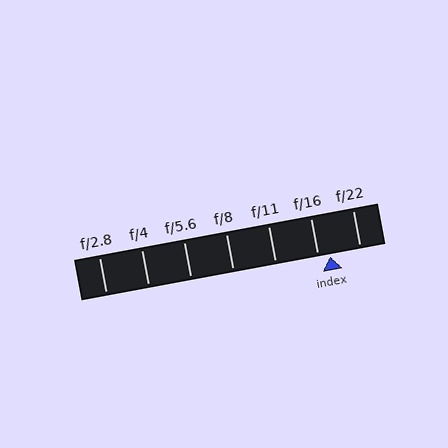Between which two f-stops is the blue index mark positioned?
The index mark is between f/16 and f/22.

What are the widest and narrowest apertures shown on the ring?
The widest aperture shown is f/2.8 and the narrowest is f/22.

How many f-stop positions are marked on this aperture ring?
There are 7 f-stop positions marked.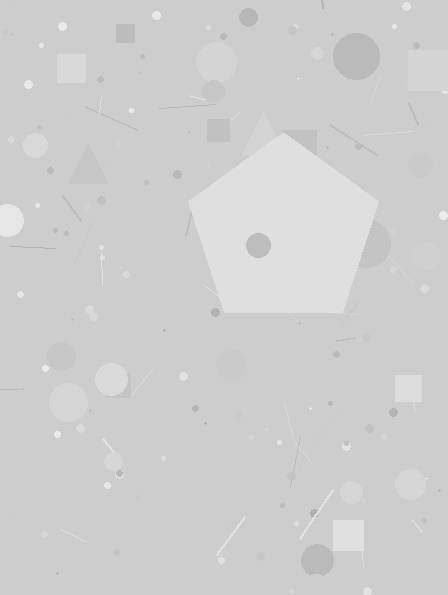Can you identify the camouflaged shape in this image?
The camouflaged shape is a pentagon.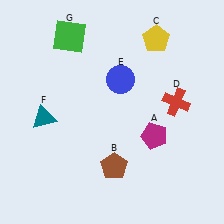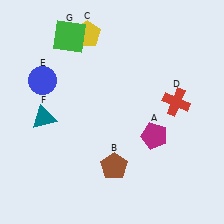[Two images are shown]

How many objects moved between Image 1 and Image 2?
2 objects moved between the two images.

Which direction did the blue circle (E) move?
The blue circle (E) moved left.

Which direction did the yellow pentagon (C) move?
The yellow pentagon (C) moved left.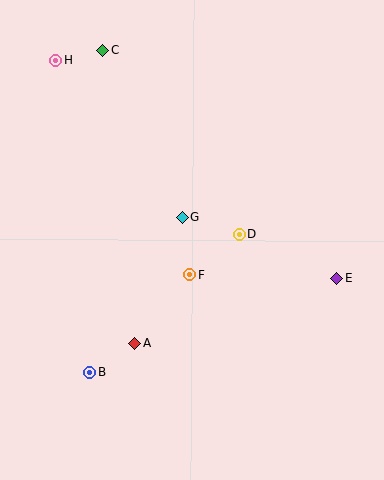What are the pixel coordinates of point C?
Point C is at (103, 50).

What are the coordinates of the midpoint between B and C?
The midpoint between B and C is at (96, 212).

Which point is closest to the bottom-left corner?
Point B is closest to the bottom-left corner.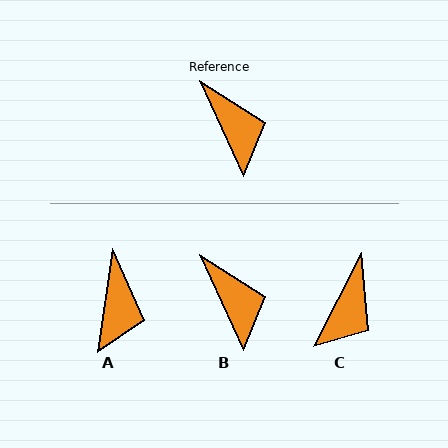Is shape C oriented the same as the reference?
No, it is off by about 52 degrees.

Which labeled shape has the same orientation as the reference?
B.